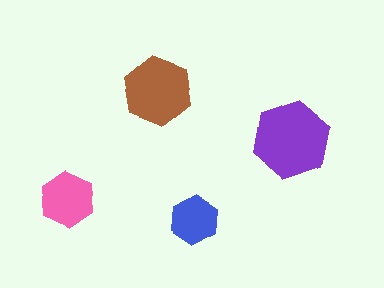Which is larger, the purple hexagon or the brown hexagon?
The purple one.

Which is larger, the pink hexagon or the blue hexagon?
The pink one.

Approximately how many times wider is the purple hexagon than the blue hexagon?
About 1.5 times wider.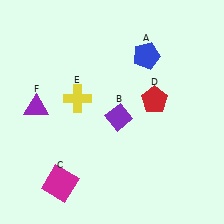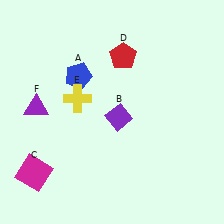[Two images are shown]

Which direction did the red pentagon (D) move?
The red pentagon (D) moved up.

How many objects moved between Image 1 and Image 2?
3 objects moved between the two images.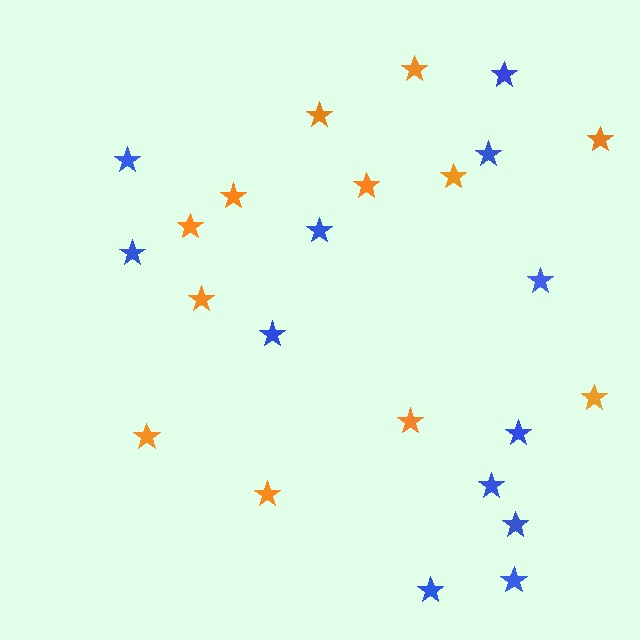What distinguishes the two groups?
There are 2 groups: one group of orange stars (12) and one group of blue stars (12).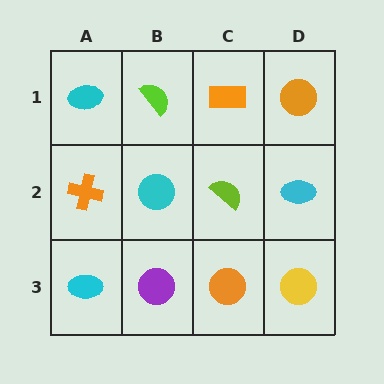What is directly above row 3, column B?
A cyan circle.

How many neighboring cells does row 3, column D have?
2.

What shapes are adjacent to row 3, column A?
An orange cross (row 2, column A), a purple circle (row 3, column B).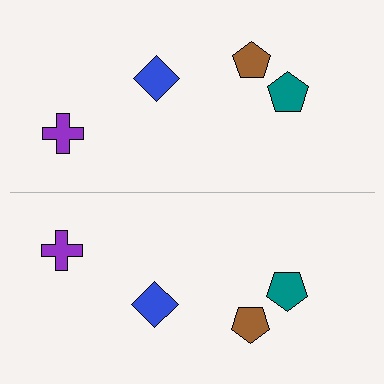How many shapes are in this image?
There are 8 shapes in this image.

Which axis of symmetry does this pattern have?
The pattern has a horizontal axis of symmetry running through the center of the image.